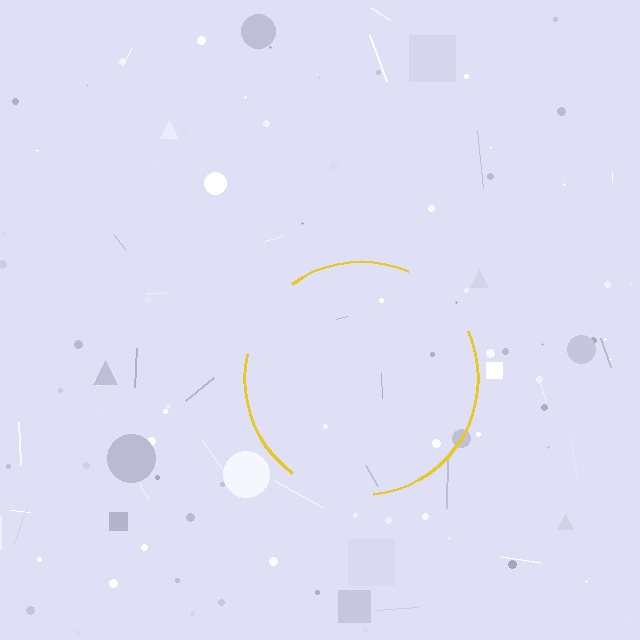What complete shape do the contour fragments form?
The contour fragments form a circle.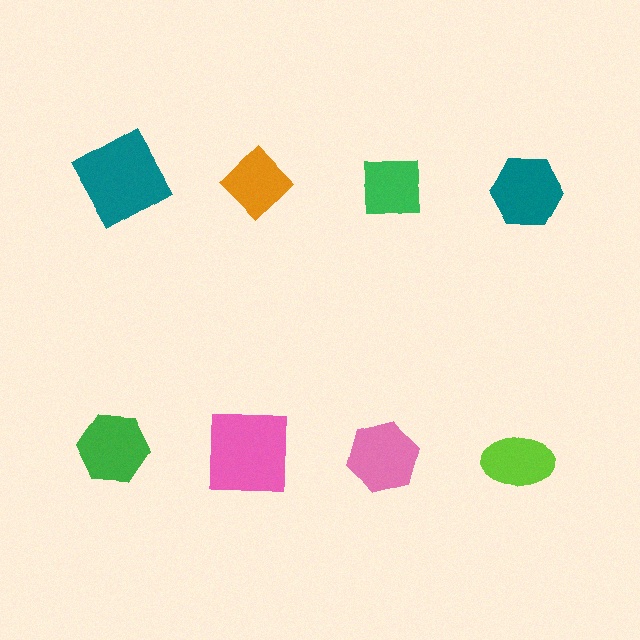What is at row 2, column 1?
A green hexagon.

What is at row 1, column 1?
A teal square.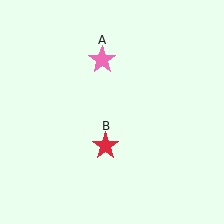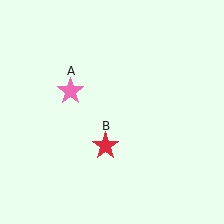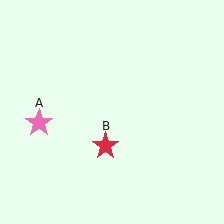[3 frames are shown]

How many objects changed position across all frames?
1 object changed position: pink star (object A).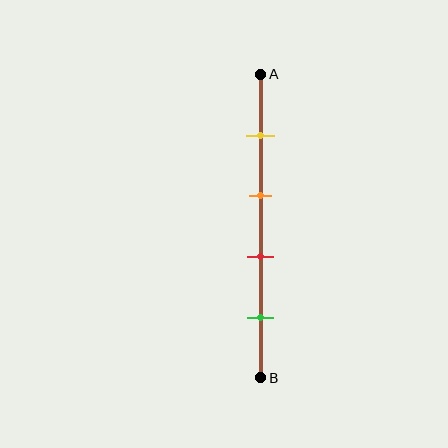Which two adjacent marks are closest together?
The orange and red marks are the closest adjacent pair.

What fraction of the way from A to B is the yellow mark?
The yellow mark is approximately 20% (0.2) of the way from A to B.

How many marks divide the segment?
There are 4 marks dividing the segment.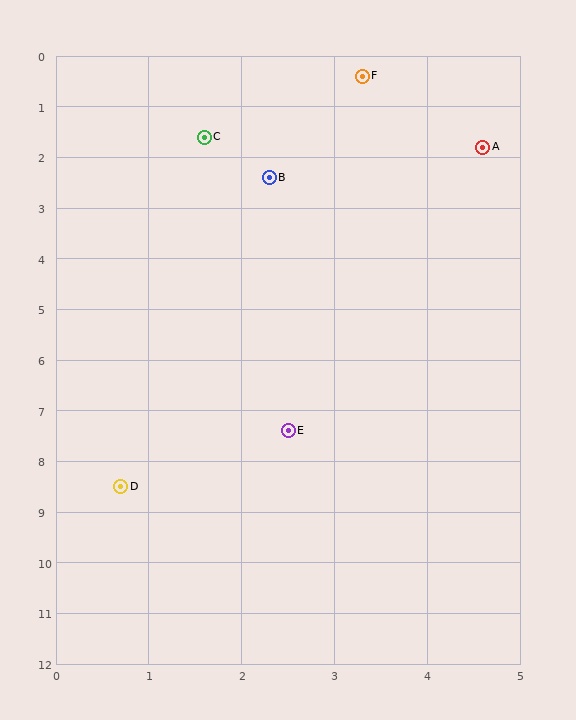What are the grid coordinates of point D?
Point D is at approximately (0.7, 8.5).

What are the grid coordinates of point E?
Point E is at approximately (2.5, 7.4).